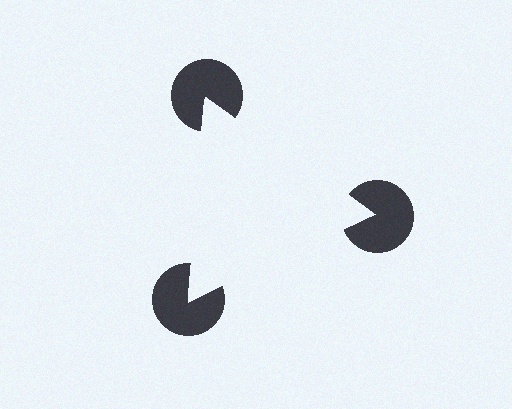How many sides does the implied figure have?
3 sides.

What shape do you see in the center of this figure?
An illusory triangle — its edges are inferred from the aligned wedge cuts in the pac-man discs, not physically drawn.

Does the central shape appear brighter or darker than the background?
It typically appears slightly brighter than the background, even though no actual brightness change is drawn.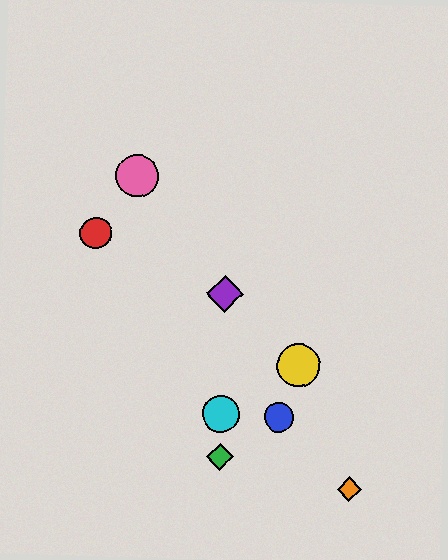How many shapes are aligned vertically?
3 shapes (the green diamond, the purple diamond, the cyan circle) are aligned vertically.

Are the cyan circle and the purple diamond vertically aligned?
Yes, both are at x≈221.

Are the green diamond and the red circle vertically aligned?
No, the green diamond is at x≈220 and the red circle is at x≈96.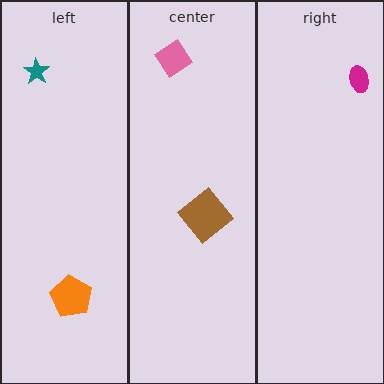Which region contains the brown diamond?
The center region.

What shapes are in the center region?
The pink diamond, the brown diamond.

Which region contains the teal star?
The left region.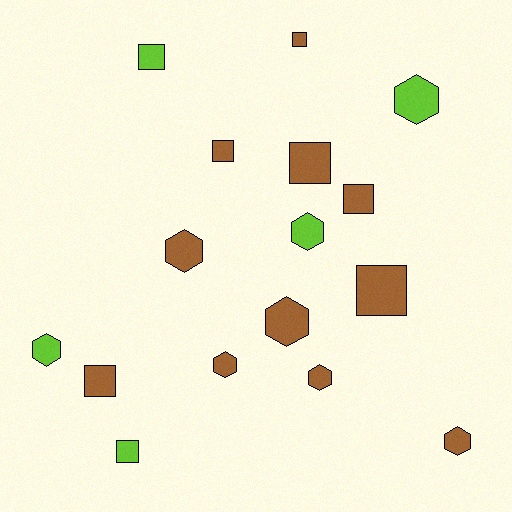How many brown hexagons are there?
There are 5 brown hexagons.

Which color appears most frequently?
Brown, with 11 objects.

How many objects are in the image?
There are 16 objects.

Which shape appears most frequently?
Square, with 8 objects.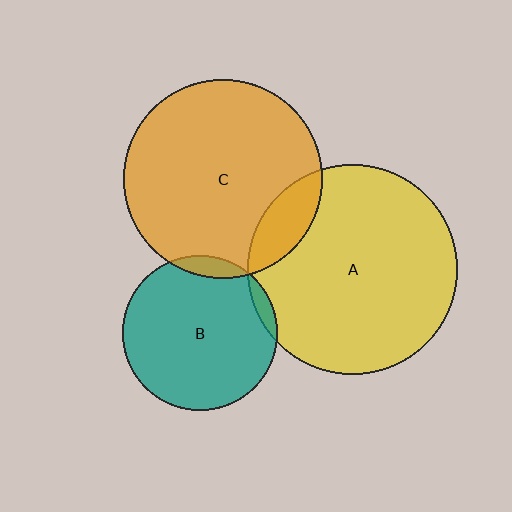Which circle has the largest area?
Circle A (yellow).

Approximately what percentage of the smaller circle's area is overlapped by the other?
Approximately 15%.